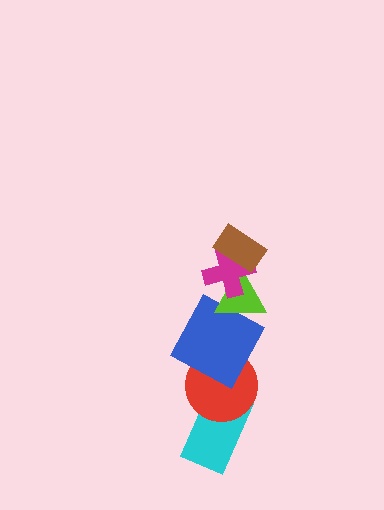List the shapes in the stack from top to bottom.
From top to bottom: the brown rectangle, the magenta cross, the lime triangle, the blue square, the red circle, the cyan rectangle.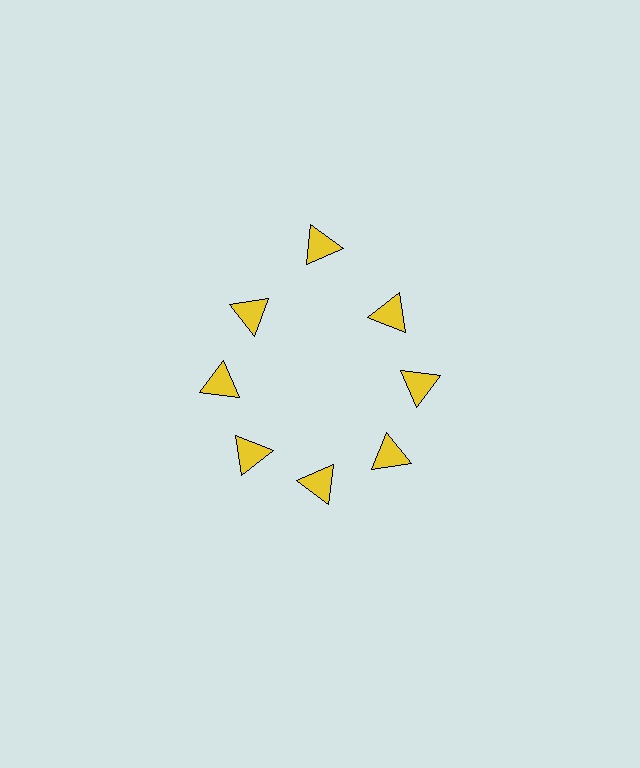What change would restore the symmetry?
The symmetry would be restored by moving it inward, back onto the ring so that all 8 triangles sit at equal angles and equal distance from the center.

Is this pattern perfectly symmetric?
No. The 8 yellow triangles are arranged in a ring, but one element near the 12 o'clock position is pushed outward from the center, breaking the 8-fold rotational symmetry.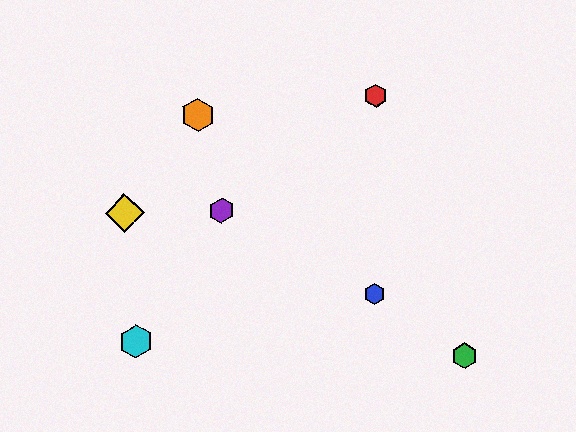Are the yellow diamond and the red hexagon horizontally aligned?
No, the yellow diamond is at y≈213 and the red hexagon is at y≈96.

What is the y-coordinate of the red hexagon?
The red hexagon is at y≈96.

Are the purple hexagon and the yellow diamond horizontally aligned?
Yes, both are at y≈211.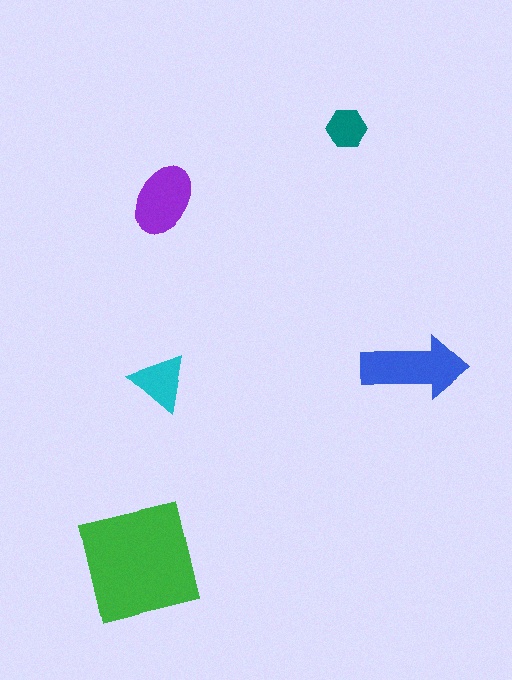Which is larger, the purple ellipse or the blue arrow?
The blue arrow.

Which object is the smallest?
The teal hexagon.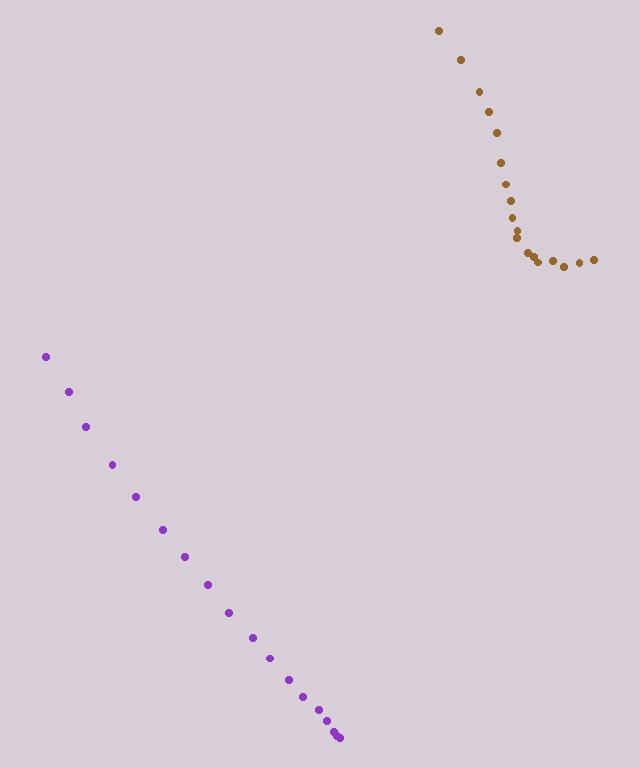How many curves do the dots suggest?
There are 2 distinct paths.